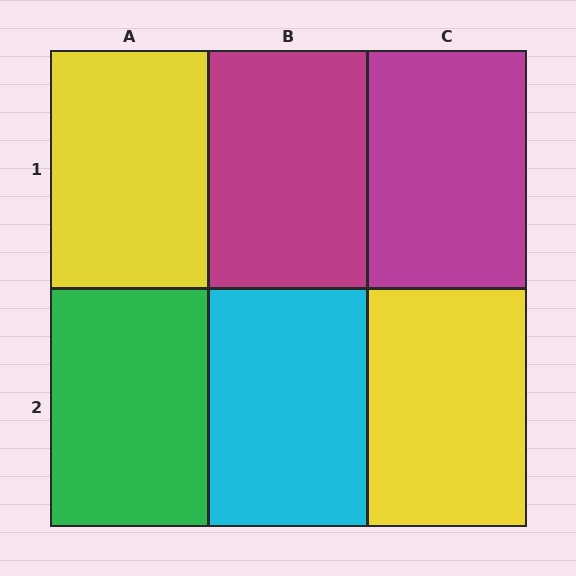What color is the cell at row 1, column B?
Magenta.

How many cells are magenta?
2 cells are magenta.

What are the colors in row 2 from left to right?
Green, cyan, yellow.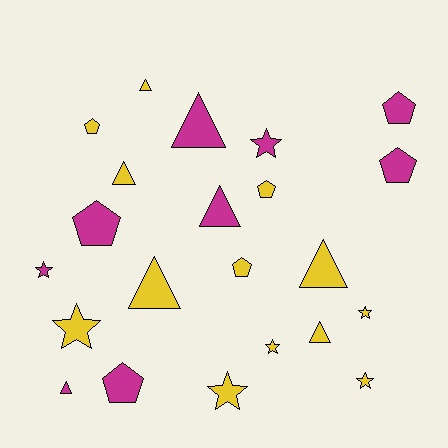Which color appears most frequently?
Yellow, with 13 objects.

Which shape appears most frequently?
Triangle, with 8 objects.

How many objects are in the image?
There are 22 objects.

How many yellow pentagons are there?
There are 3 yellow pentagons.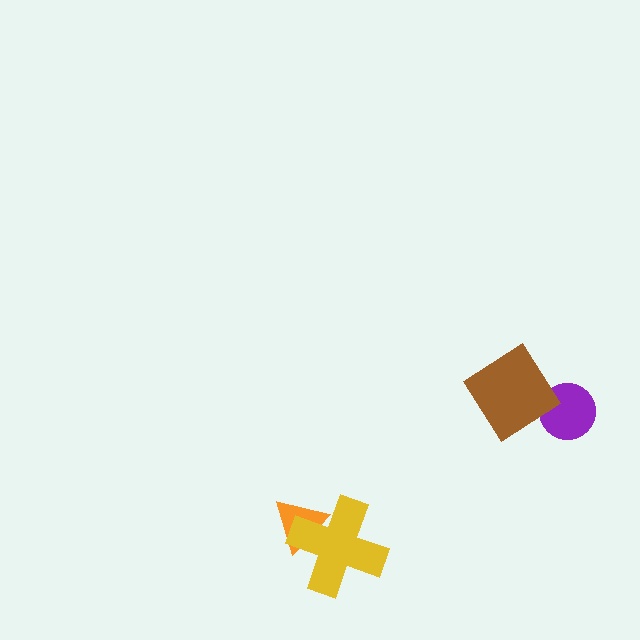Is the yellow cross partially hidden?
No, no other shape covers it.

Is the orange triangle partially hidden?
Yes, it is partially covered by another shape.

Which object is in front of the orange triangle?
The yellow cross is in front of the orange triangle.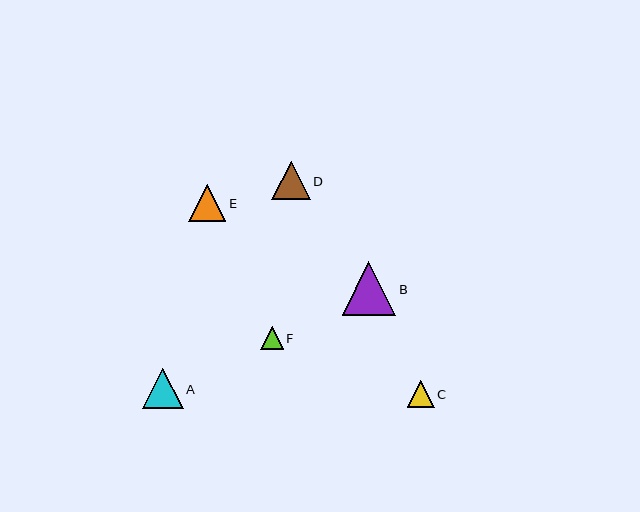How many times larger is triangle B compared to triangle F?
Triangle B is approximately 2.4 times the size of triangle F.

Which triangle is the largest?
Triangle B is the largest with a size of approximately 54 pixels.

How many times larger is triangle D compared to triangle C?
Triangle D is approximately 1.4 times the size of triangle C.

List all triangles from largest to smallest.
From largest to smallest: B, A, D, E, C, F.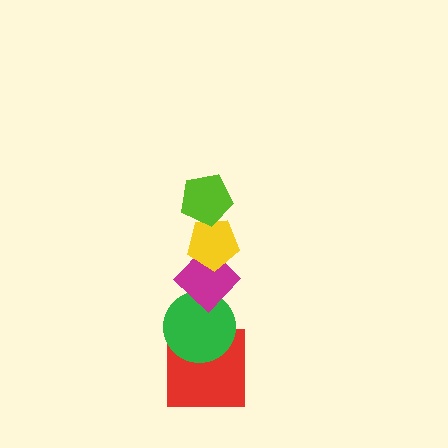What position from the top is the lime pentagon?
The lime pentagon is 1st from the top.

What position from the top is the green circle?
The green circle is 4th from the top.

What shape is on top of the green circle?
The magenta diamond is on top of the green circle.